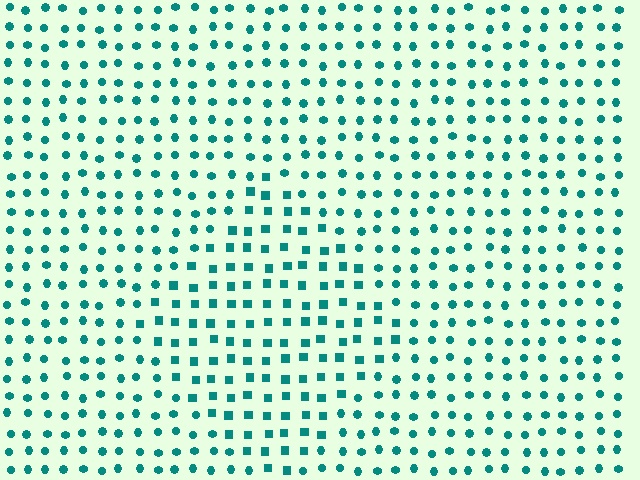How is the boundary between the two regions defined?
The boundary is defined by a change in element shape: squares inside vs. circles outside. All elements share the same color and spacing.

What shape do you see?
I see a diamond.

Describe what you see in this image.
The image is filled with small teal elements arranged in a uniform grid. A diamond-shaped region contains squares, while the surrounding area contains circles. The boundary is defined purely by the change in element shape.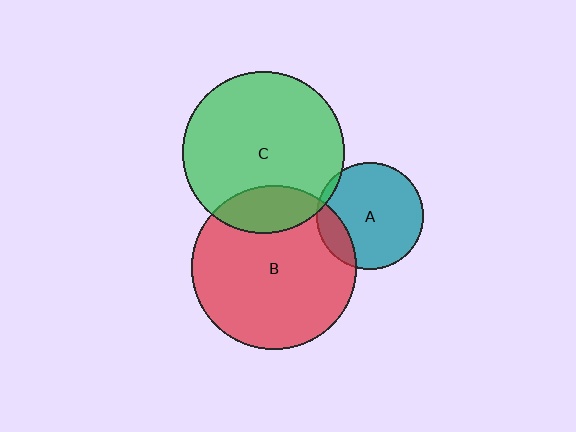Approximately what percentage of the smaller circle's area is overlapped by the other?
Approximately 20%.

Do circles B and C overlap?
Yes.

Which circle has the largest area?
Circle B (red).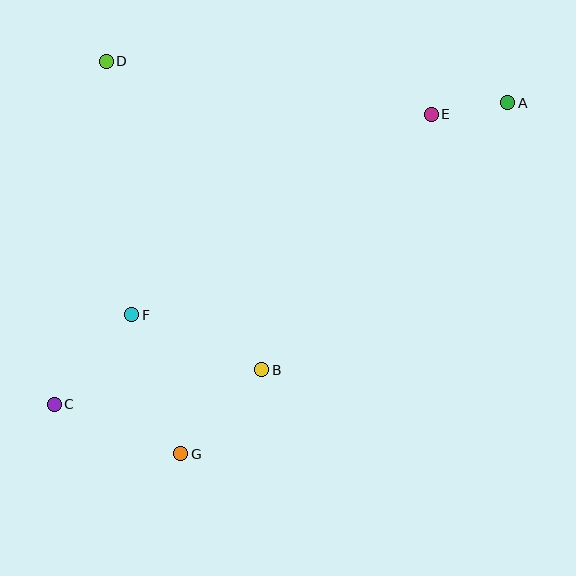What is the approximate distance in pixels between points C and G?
The distance between C and G is approximately 136 pixels.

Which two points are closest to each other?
Points A and E are closest to each other.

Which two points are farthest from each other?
Points A and C are farthest from each other.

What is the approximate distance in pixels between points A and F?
The distance between A and F is approximately 432 pixels.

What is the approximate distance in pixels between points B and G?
The distance between B and G is approximately 117 pixels.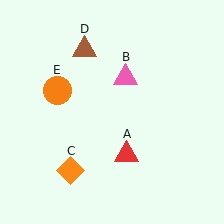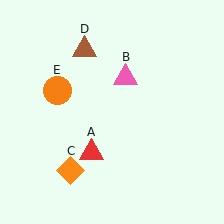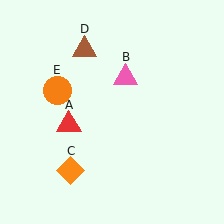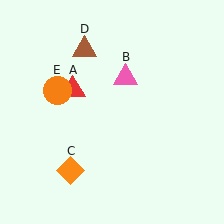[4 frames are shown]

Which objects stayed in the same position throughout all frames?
Pink triangle (object B) and orange diamond (object C) and brown triangle (object D) and orange circle (object E) remained stationary.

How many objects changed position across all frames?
1 object changed position: red triangle (object A).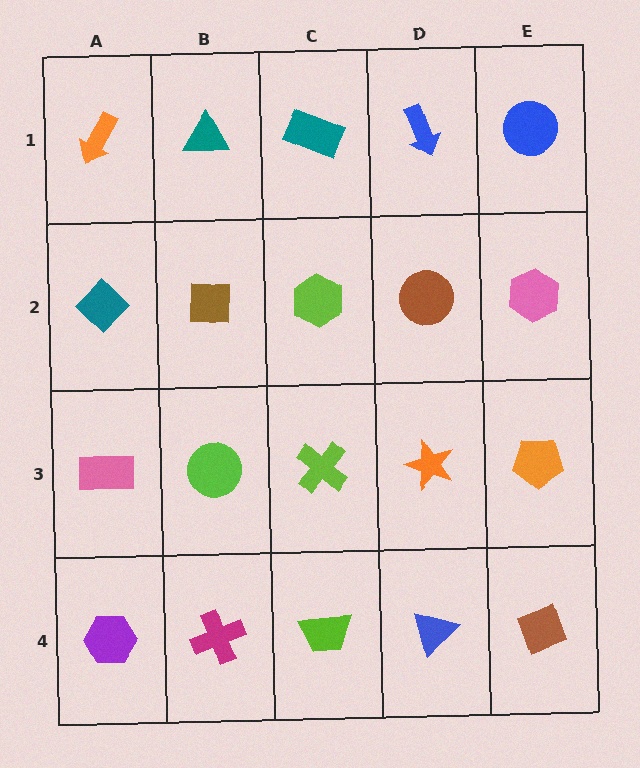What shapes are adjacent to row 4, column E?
An orange pentagon (row 3, column E), a blue triangle (row 4, column D).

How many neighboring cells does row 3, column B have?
4.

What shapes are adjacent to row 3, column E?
A pink hexagon (row 2, column E), a brown diamond (row 4, column E), an orange star (row 3, column D).